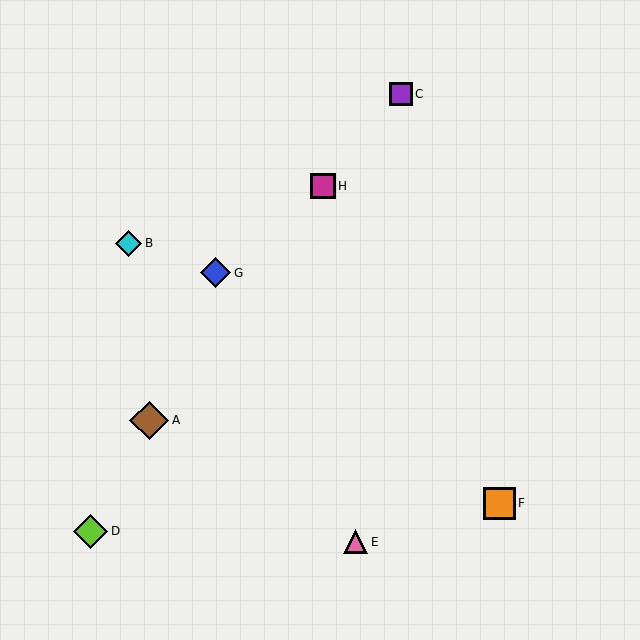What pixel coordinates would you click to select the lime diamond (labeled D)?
Click at (91, 531) to select the lime diamond D.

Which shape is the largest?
The brown diamond (labeled A) is the largest.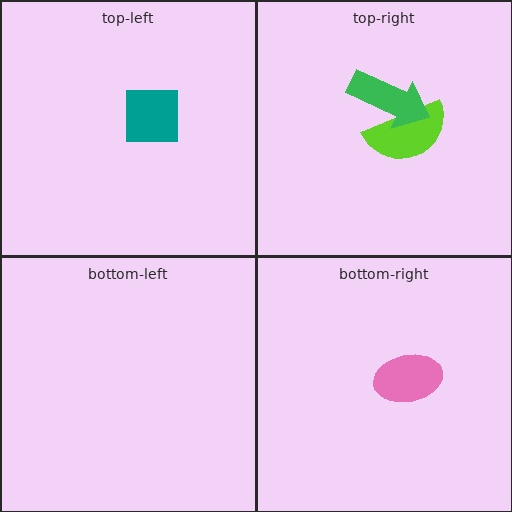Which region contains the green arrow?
The top-right region.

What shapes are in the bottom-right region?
The pink ellipse.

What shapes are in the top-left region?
The teal square.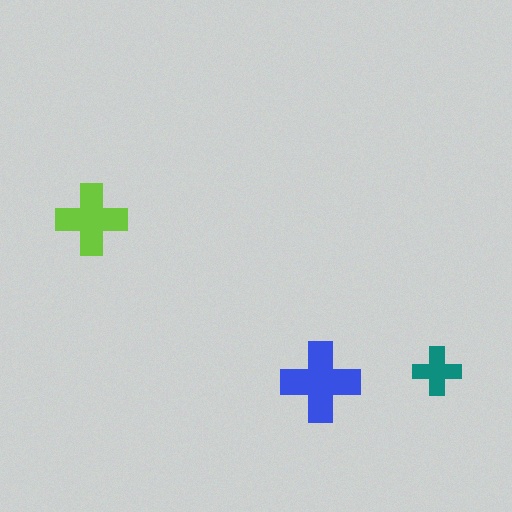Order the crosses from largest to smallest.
the blue one, the lime one, the teal one.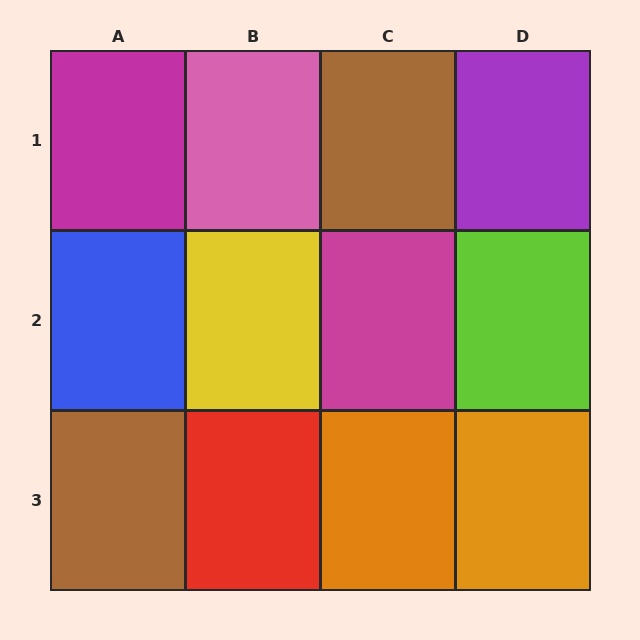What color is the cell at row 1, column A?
Magenta.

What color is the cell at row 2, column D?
Lime.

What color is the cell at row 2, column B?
Yellow.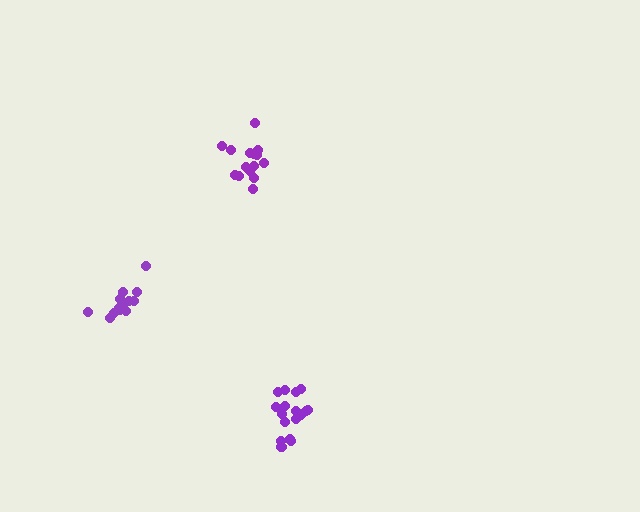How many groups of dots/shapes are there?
There are 3 groups.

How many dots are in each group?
Group 1: 15 dots, Group 2: 17 dots, Group 3: 13 dots (45 total).